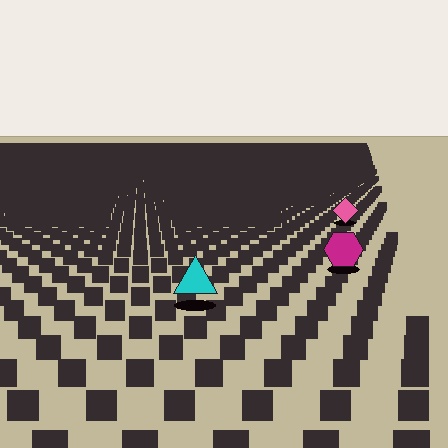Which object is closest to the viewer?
The cyan triangle is closest. The texture marks near it are larger and more spread out.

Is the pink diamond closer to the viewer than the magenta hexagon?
No. The magenta hexagon is closer — you can tell from the texture gradient: the ground texture is coarser near it.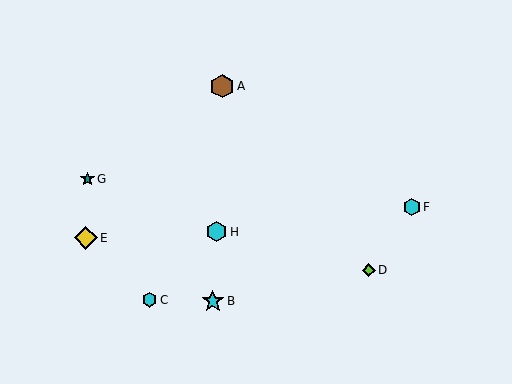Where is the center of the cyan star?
The center of the cyan star is at (213, 301).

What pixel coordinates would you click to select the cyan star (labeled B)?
Click at (213, 301) to select the cyan star B.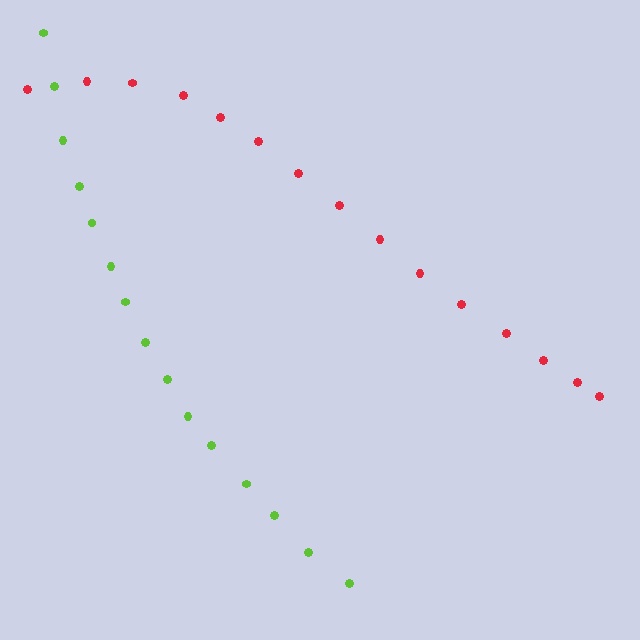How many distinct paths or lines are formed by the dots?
There are 2 distinct paths.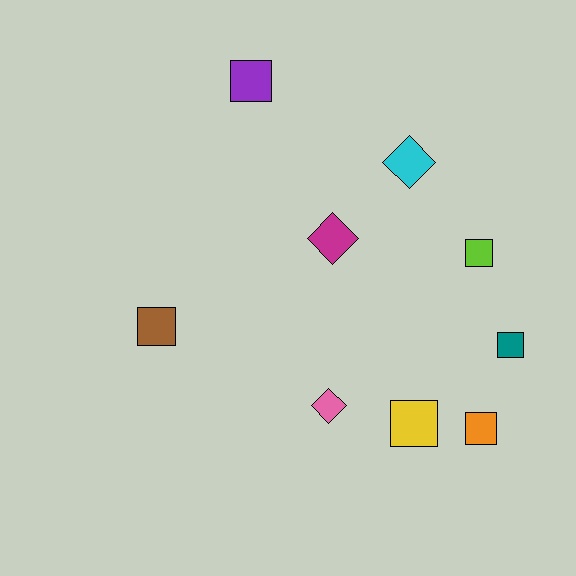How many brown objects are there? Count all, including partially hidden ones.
There is 1 brown object.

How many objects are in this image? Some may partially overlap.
There are 9 objects.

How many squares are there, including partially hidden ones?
There are 6 squares.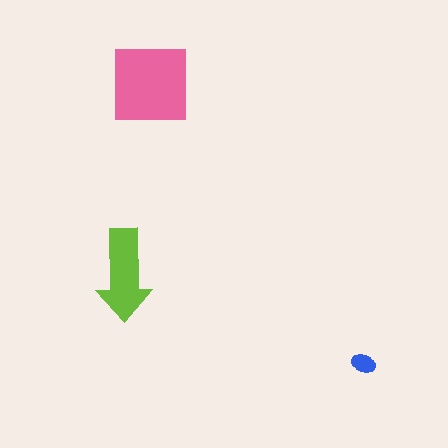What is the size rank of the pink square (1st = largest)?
1st.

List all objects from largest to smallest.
The pink square, the lime arrow, the blue ellipse.